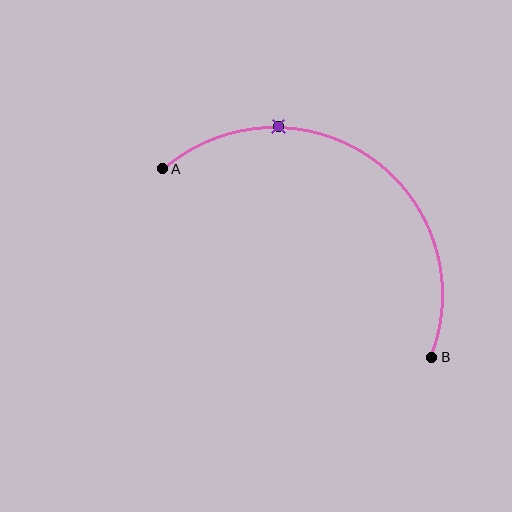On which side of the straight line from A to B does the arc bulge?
The arc bulges above and to the right of the straight line connecting A and B.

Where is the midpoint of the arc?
The arc midpoint is the point on the curve farthest from the straight line joining A and B. It sits above and to the right of that line.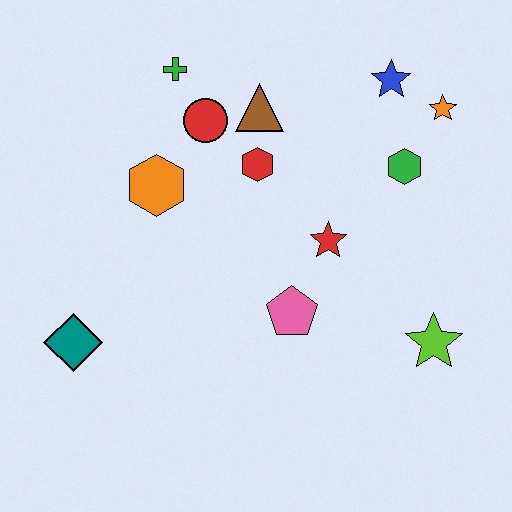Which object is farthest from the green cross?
The lime star is farthest from the green cross.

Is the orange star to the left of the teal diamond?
No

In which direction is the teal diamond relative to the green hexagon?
The teal diamond is to the left of the green hexagon.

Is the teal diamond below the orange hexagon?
Yes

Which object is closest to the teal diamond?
The orange hexagon is closest to the teal diamond.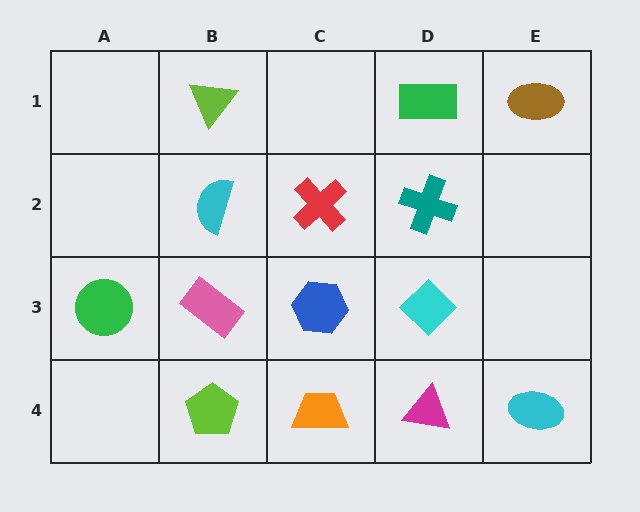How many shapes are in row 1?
3 shapes.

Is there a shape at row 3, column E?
No, that cell is empty.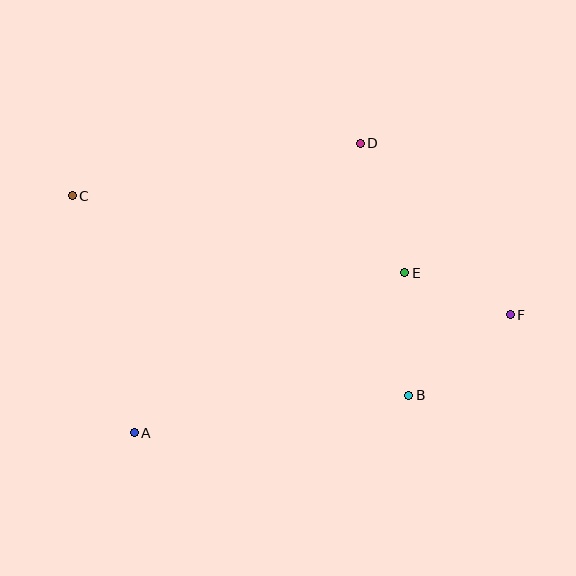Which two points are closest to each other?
Points E and F are closest to each other.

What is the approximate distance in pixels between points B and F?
The distance between B and F is approximately 130 pixels.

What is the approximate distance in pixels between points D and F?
The distance between D and F is approximately 228 pixels.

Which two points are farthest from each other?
Points C and F are farthest from each other.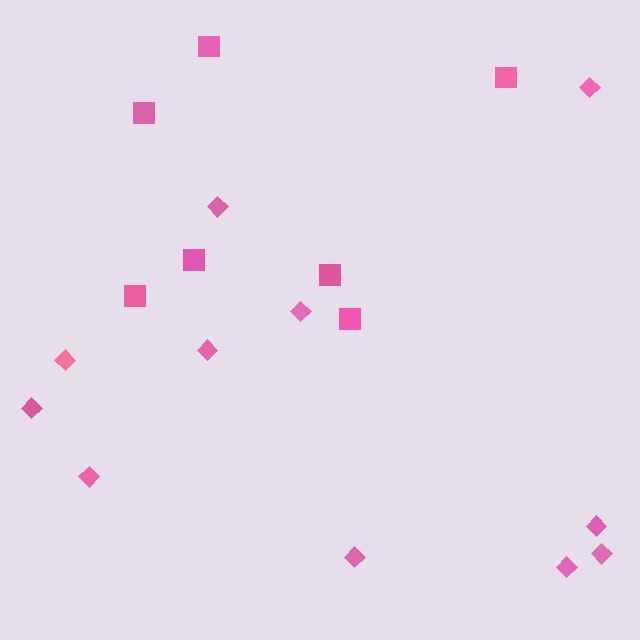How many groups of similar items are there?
There are 2 groups: one group of diamonds (11) and one group of squares (7).